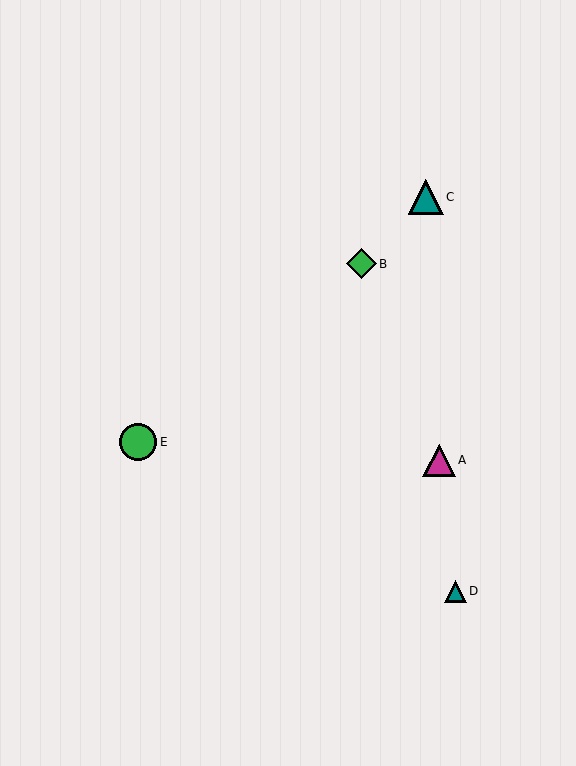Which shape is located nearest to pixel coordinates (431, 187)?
The teal triangle (labeled C) at (426, 197) is nearest to that location.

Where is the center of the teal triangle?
The center of the teal triangle is at (426, 197).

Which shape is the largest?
The green circle (labeled E) is the largest.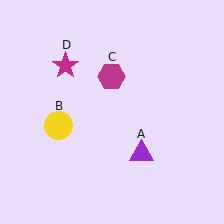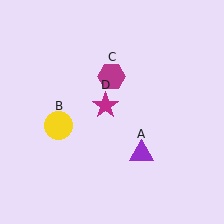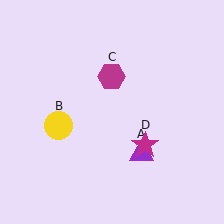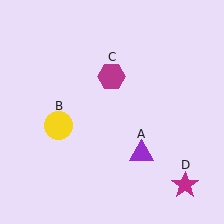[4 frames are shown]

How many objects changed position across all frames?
1 object changed position: magenta star (object D).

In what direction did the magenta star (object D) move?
The magenta star (object D) moved down and to the right.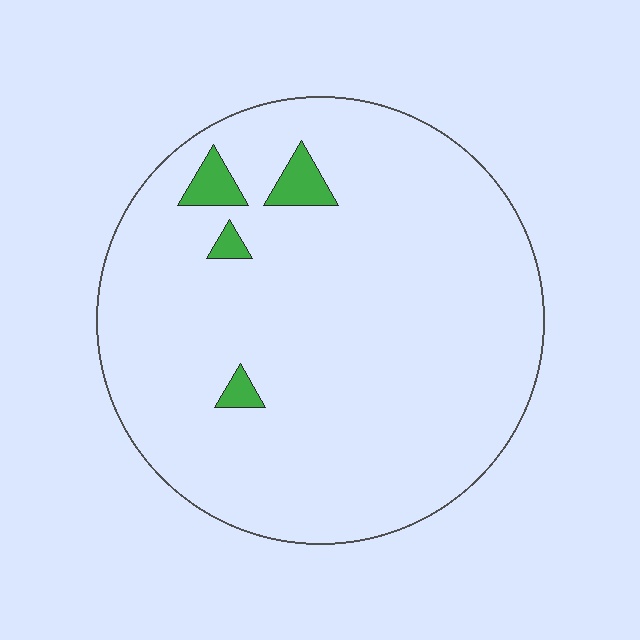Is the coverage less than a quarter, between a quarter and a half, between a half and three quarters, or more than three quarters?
Less than a quarter.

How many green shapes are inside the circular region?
4.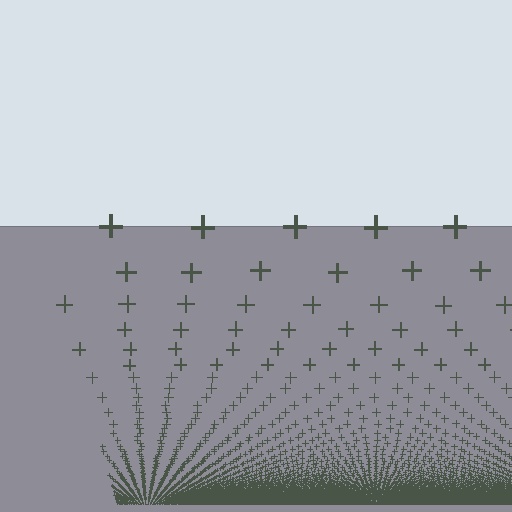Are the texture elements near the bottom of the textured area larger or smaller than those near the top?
Smaller. The gradient is inverted — elements near the bottom are smaller and denser.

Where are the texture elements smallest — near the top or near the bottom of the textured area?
Near the bottom.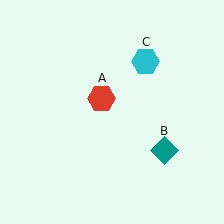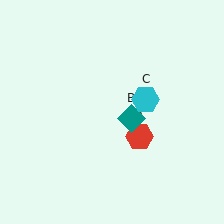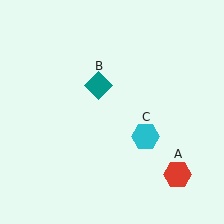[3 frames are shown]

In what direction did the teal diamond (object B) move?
The teal diamond (object B) moved up and to the left.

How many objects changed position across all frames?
3 objects changed position: red hexagon (object A), teal diamond (object B), cyan hexagon (object C).